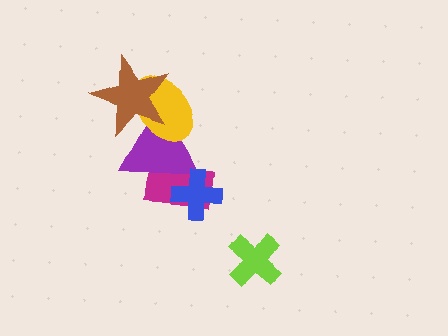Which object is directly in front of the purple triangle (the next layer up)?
The blue cross is directly in front of the purple triangle.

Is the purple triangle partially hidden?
Yes, it is partially covered by another shape.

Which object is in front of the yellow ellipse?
The brown star is in front of the yellow ellipse.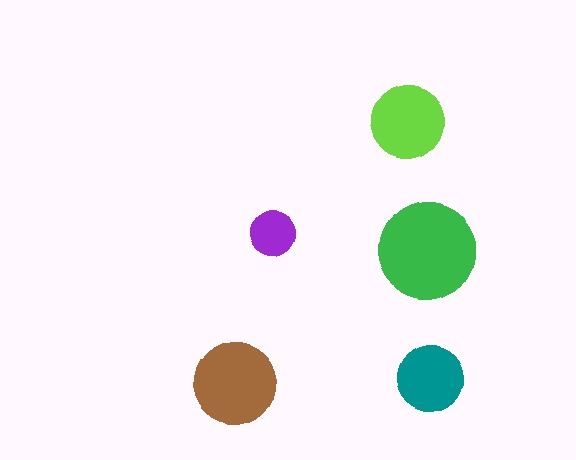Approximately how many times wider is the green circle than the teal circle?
About 1.5 times wider.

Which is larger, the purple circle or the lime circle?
The lime one.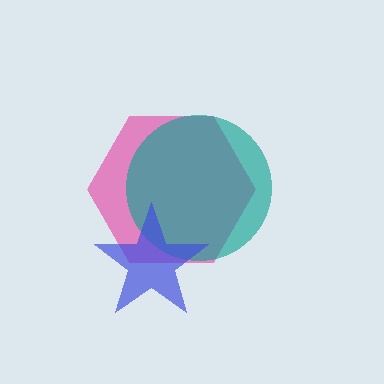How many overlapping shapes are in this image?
There are 3 overlapping shapes in the image.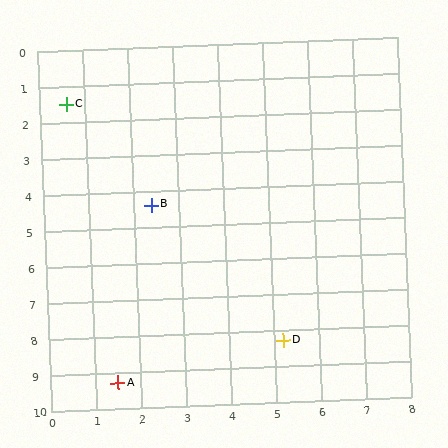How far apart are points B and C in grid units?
Points B and C are about 3.4 grid units apart.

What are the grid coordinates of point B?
Point B is at approximately (2.4, 4.4).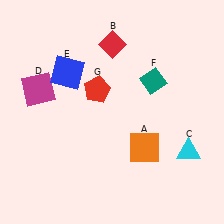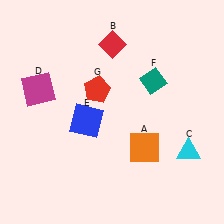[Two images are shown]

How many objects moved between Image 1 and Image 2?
1 object moved between the two images.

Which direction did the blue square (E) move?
The blue square (E) moved down.